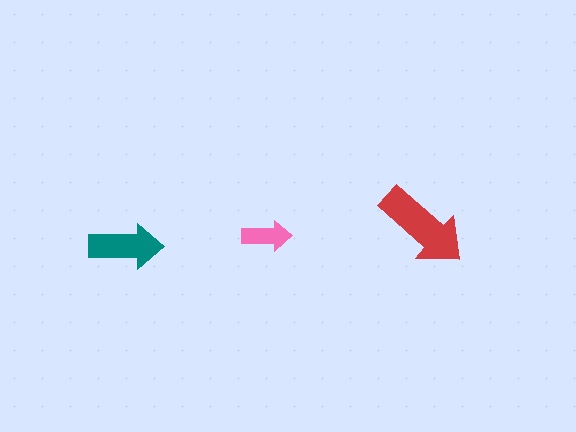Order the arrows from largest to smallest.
the red one, the teal one, the pink one.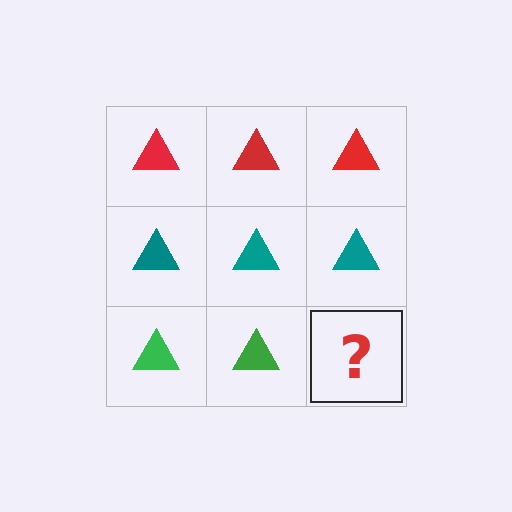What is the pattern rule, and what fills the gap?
The rule is that each row has a consistent color. The gap should be filled with a green triangle.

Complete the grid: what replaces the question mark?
The question mark should be replaced with a green triangle.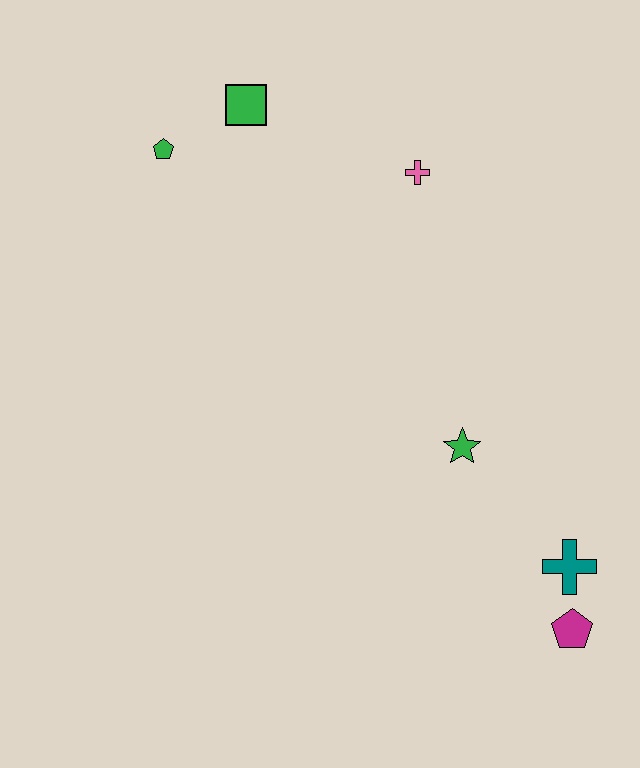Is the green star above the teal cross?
Yes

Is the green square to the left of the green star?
Yes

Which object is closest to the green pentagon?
The green square is closest to the green pentagon.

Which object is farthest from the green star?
The green pentagon is farthest from the green star.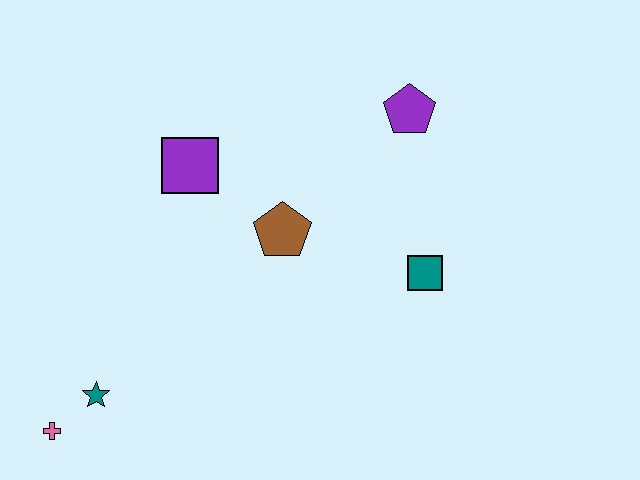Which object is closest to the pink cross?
The teal star is closest to the pink cross.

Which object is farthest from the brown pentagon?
The pink cross is farthest from the brown pentagon.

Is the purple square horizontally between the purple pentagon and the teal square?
No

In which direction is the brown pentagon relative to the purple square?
The brown pentagon is to the right of the purple square.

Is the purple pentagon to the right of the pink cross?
Yes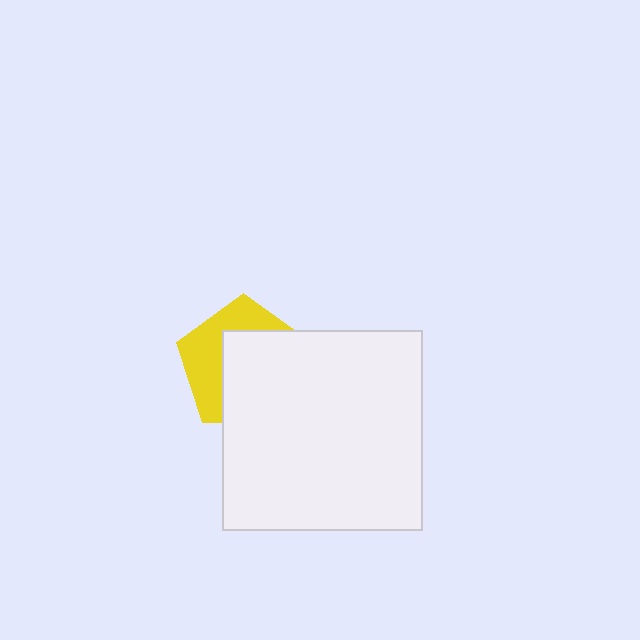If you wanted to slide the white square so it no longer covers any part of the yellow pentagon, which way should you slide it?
Slide it toward the lower-right — that is the most direct way to separate the two shapes.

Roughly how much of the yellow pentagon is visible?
A small part of it is visible (roughly 40%).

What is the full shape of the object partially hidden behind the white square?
The partially hidden object is a yellow pentagon.